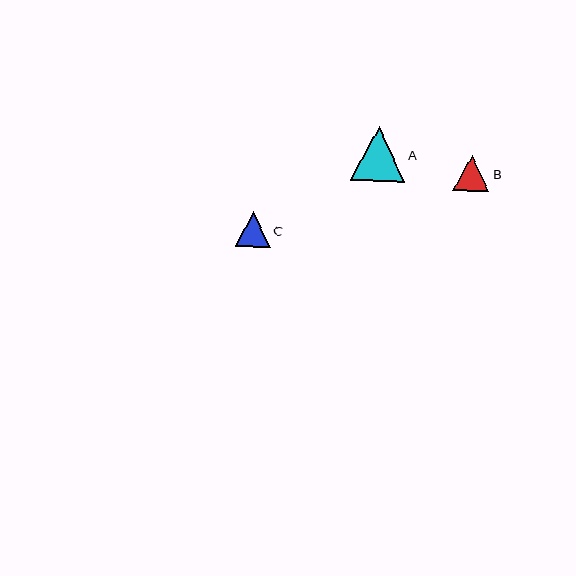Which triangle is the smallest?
Triangle C is the smallest with a size of approximately 35 pixels.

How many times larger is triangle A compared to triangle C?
Triangle A is approximately 1.6 times the size of triangle C.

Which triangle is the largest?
Triangle A is the largest with a size of approximately 54 pixels.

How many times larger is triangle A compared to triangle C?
Triangle A is approximately 1.6 times the size of triangle C.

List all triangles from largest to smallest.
From largest to smallest: A, B, C.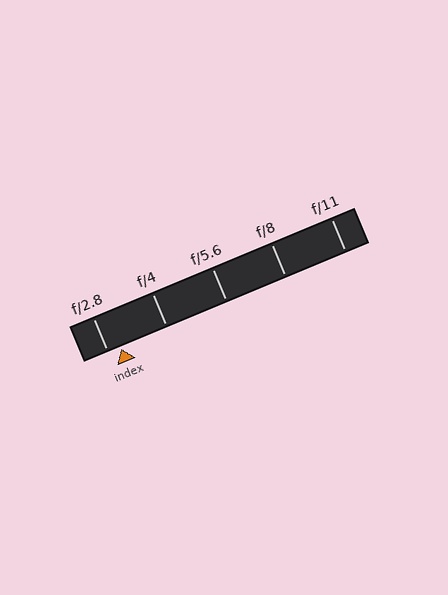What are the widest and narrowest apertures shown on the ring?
The widest aperture shown is f/2.8 and the narrowest is f/11.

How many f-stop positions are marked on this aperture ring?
There are 5 f-stop positions marked.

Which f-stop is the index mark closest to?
The index mark is closest to f/2.8.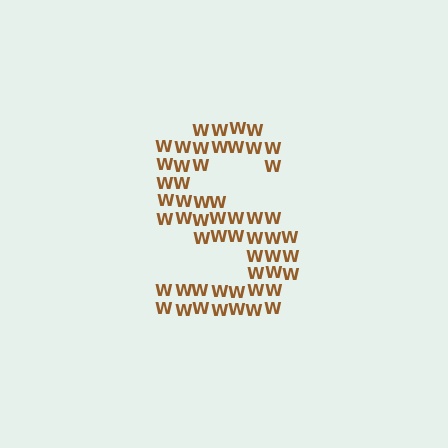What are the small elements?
The small elements are letter W's.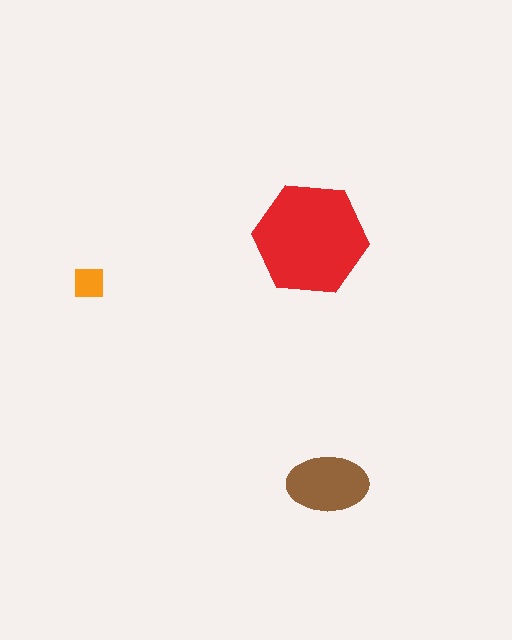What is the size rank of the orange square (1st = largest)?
3rd.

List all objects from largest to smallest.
The red hexagon, the brown ellipse, the orange square.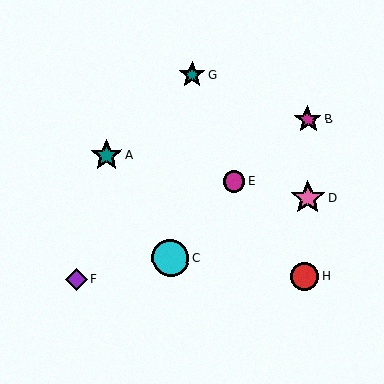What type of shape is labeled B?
Shape B is a magenta star.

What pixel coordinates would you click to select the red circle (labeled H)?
Click at (304, 277) to select the red circle H.